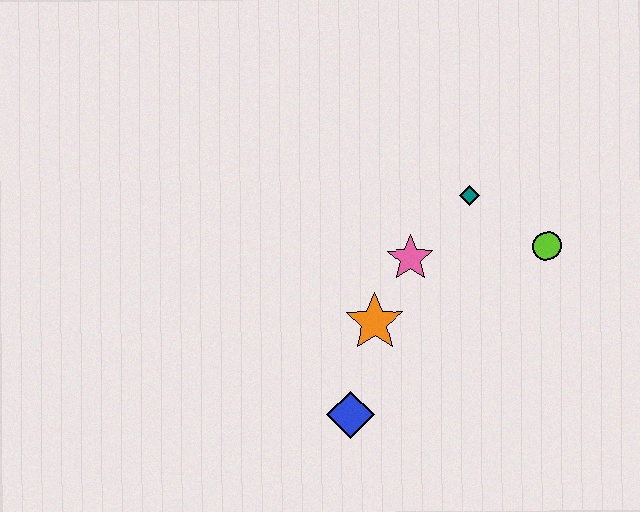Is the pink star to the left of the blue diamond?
No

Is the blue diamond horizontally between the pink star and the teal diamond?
No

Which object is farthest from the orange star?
The lime circle is farthest from the orange star.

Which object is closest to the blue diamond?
The orange star is closest to the blue diamond.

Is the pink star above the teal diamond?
No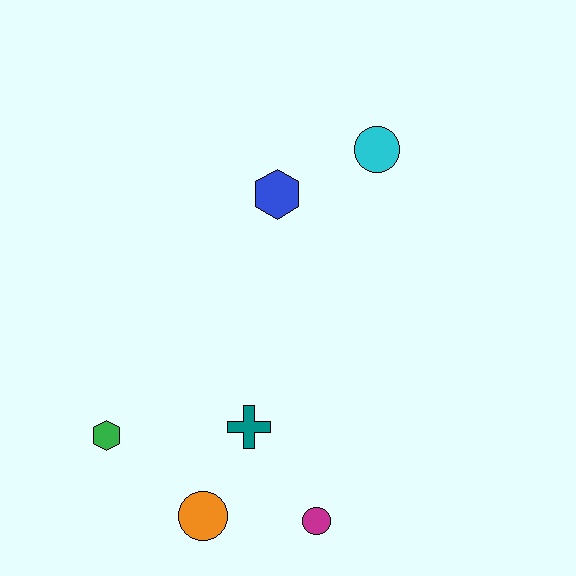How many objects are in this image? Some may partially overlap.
There are 6 objects.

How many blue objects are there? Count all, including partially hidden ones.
There is 1 blue object.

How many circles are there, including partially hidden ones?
There are 3 circles.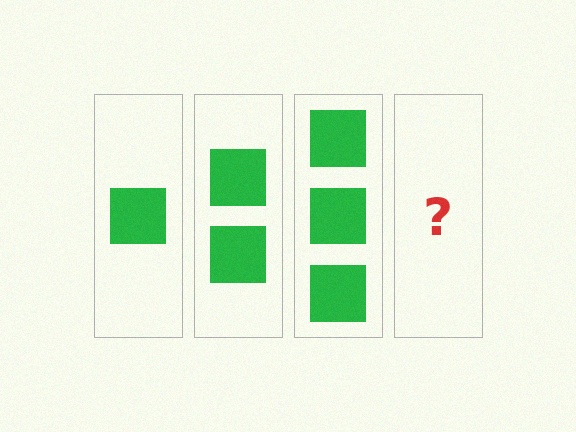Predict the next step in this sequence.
The next step is 4 squares.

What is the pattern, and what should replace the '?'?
The pattern is that each step adds one more square. The '?' should be 4 squares.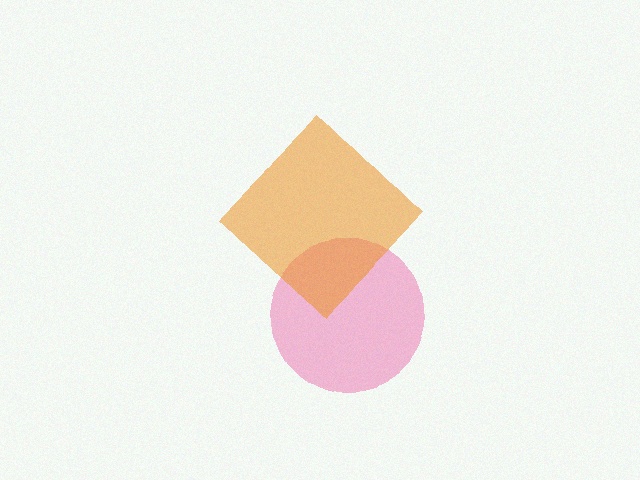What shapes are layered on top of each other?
The layered shapes are: a pink circle, an orange diamond.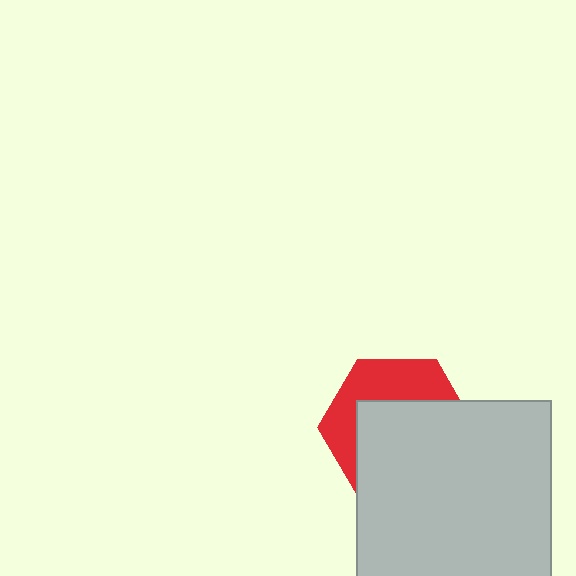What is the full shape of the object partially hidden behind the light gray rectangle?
The partially hidden object is a red hexagon.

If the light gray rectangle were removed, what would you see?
You would see the complete red hexagon.